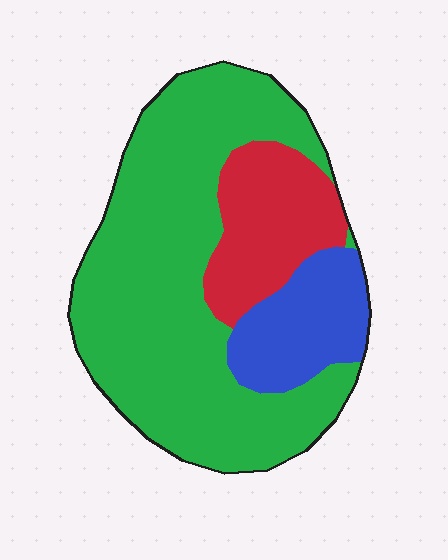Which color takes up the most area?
Green, at roughly 65%.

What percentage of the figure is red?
Red takes up between a sixth and a third of the figure.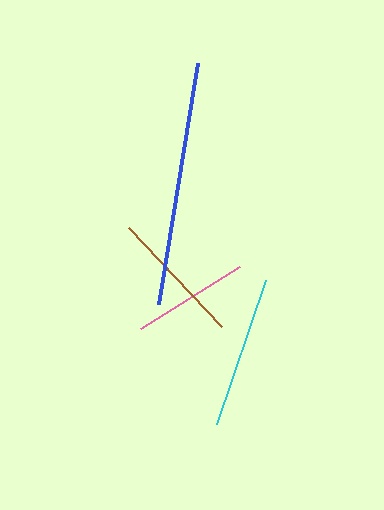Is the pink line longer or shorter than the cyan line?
The cyan line is longer than the pink line.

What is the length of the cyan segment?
The cyan segment is approximately 152 pixels long.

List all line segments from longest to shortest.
From longest to shortest: blue, cyan, brown, pink.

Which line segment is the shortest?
The pink line is the shortest at approximately 117 pixels.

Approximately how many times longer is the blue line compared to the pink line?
The blue line is approximately 2.1 times the length of the pink line.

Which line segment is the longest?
The blue line is the longest at approximately 244 pixels.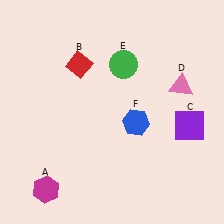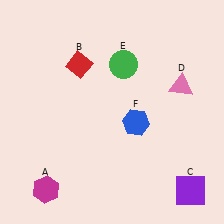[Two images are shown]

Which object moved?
The purple square (C) moved down.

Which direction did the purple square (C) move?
The purple square (C) moved down.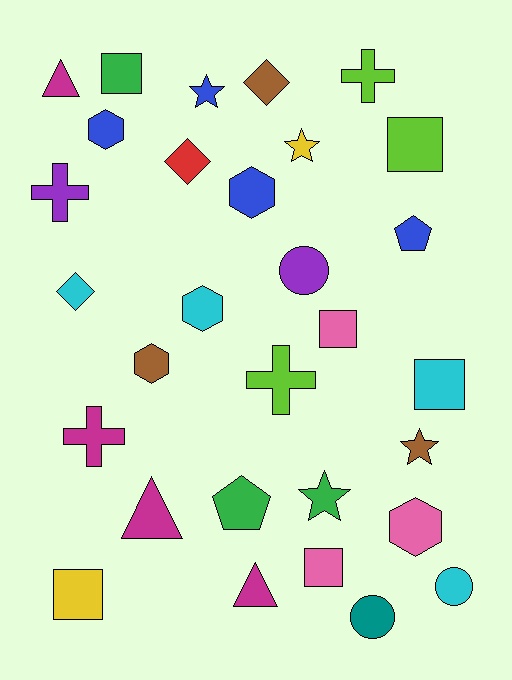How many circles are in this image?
There are 3 circles.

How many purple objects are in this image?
There are 2 purple objects.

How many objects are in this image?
There are 30 objects.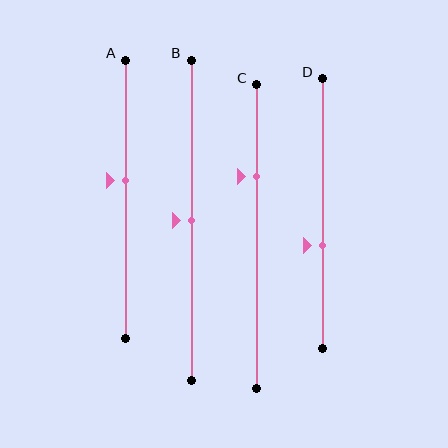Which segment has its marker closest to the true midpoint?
Segment B has its marker closest to the true midpoint.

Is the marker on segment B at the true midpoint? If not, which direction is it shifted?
Yes, the marker on segment B is at the true midpoint.